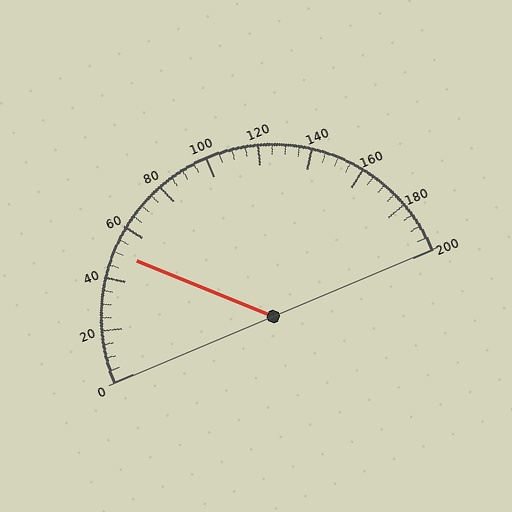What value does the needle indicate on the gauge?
The needle indicates approximately 50.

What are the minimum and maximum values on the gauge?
The gauge ranges from 0 to 200.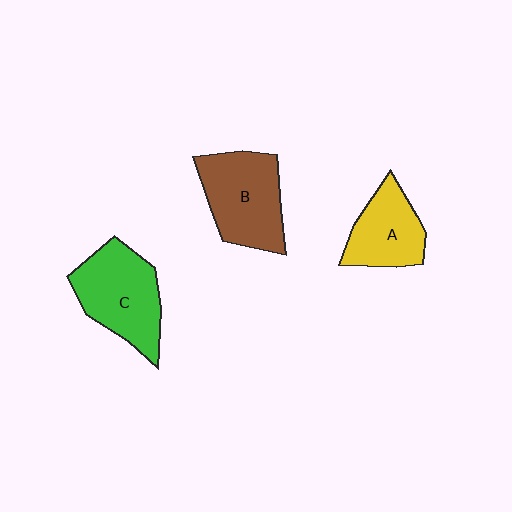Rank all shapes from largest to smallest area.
From largest to smallest: C (green), B (brown), A (yellow).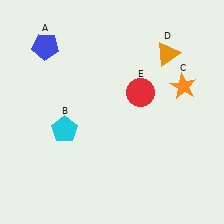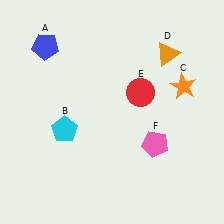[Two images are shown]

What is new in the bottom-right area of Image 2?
A pink pentagon (F) was added in the bottom-right area of Image 2.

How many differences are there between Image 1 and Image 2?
There is 1 difference between the two images.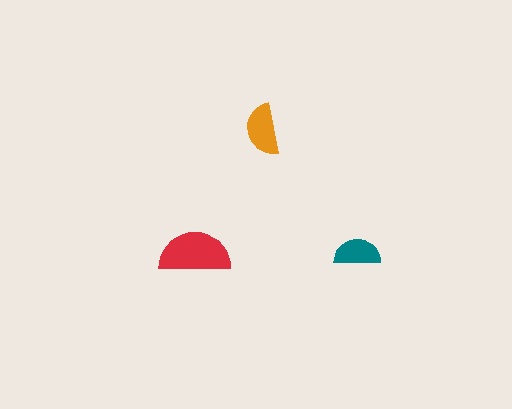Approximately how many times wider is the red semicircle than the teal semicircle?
About 1.5 times wider.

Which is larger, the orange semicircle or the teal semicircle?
The orange one.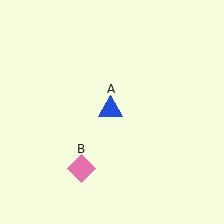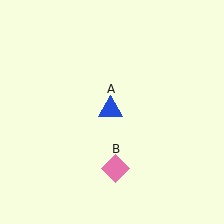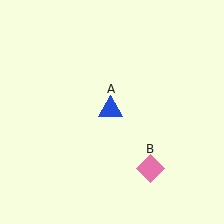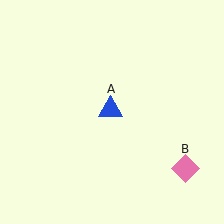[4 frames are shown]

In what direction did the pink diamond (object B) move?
The pink diamond (object B) moved right.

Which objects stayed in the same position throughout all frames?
Blue triangle (object A) remained stationary.